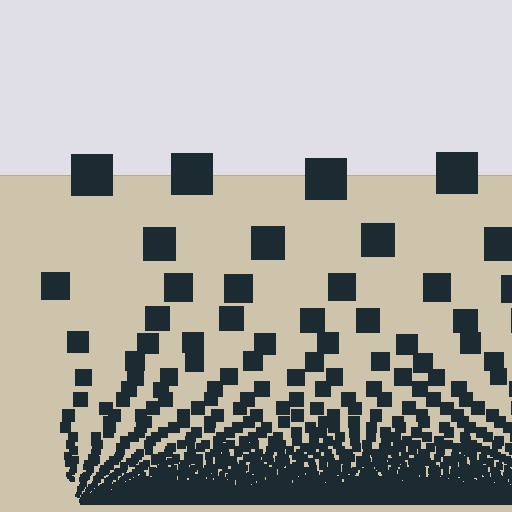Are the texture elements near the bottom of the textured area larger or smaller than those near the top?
Smaller. The gradient is inverted — elements near the bottom are smaller and denser.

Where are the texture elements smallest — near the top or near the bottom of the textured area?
Near the bottom.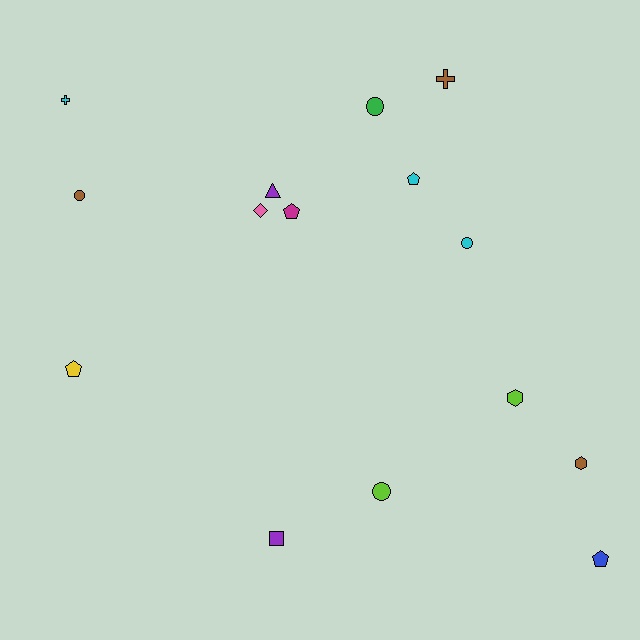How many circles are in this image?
There are 4 circles.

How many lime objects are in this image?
There are 2 lime objects.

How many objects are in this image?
There are 15 objects.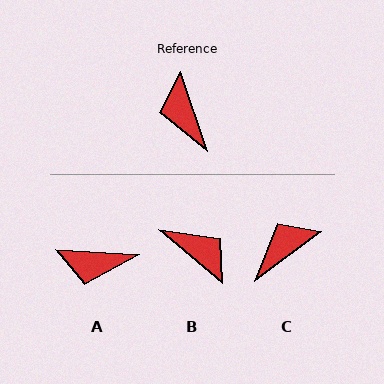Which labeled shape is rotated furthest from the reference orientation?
B, about 149 degrees away.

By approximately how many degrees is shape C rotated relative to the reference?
Approximately 72 degrees clockwise.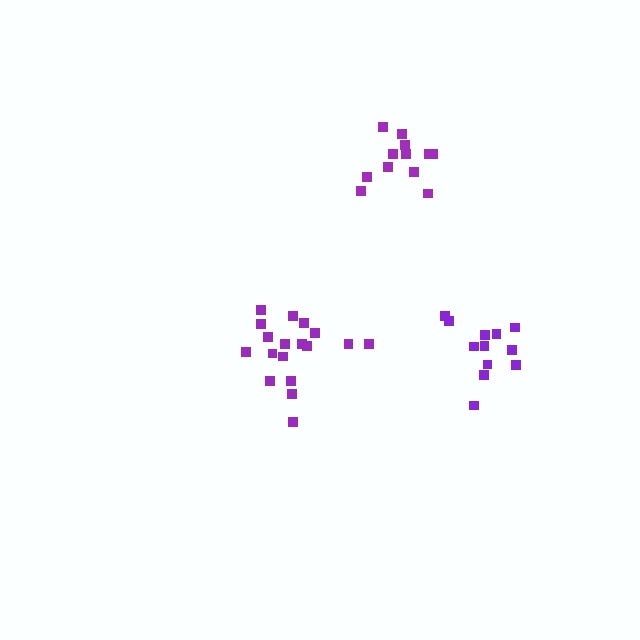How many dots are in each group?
Group 1: 18 dots, Group 2: 12 dots, Group 3: 12 dots (42 total).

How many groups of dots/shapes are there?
There are 3 groups.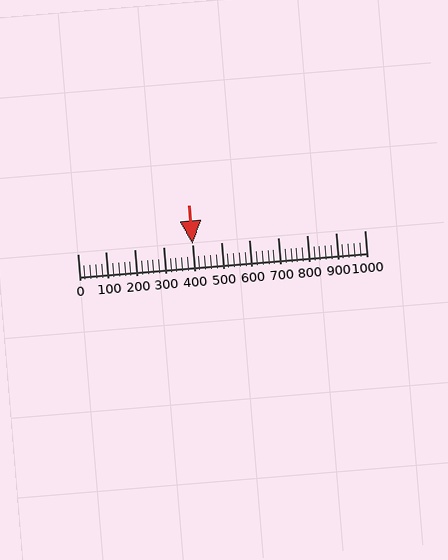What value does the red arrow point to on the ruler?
The red arrow points to approximately 400.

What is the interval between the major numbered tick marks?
The major tick marks are spaced 100 units apart.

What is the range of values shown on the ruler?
The ruler shows values from 0 to 1000.